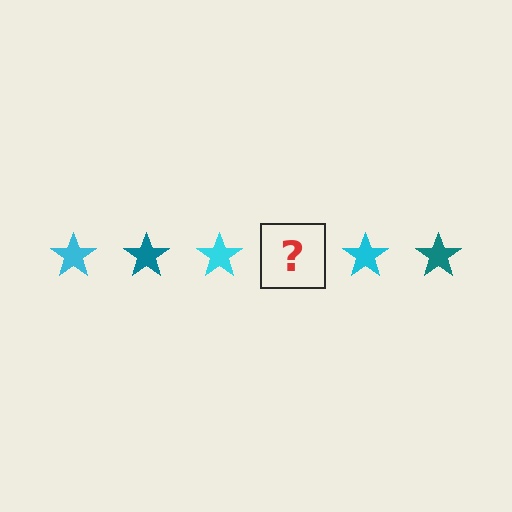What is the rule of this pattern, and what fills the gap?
The rule is that the pattern cycles through cyan, teal stars. The gap should be filled with a teal star.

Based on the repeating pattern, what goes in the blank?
The blank should be a teal star.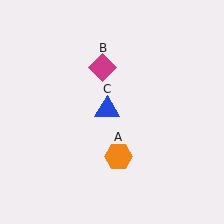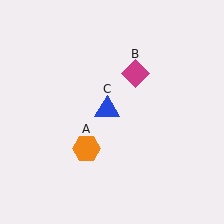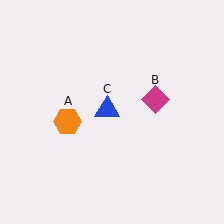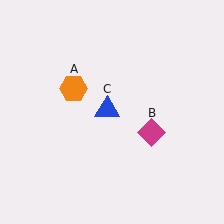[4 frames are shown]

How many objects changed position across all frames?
2 objects changed position: orange hexagon (object A), magenta diamond (object B).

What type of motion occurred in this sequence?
The orange hexagon (object A), magenta diamond (object B) rotated clockwise around the center of the scene.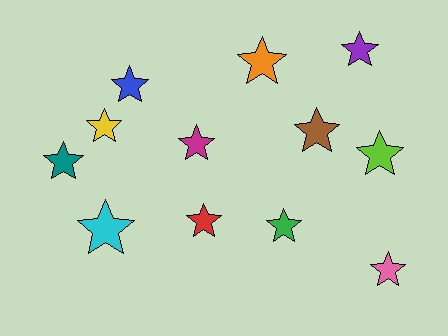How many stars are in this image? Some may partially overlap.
There are 12 stars.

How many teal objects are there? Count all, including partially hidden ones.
There is 1 teal object.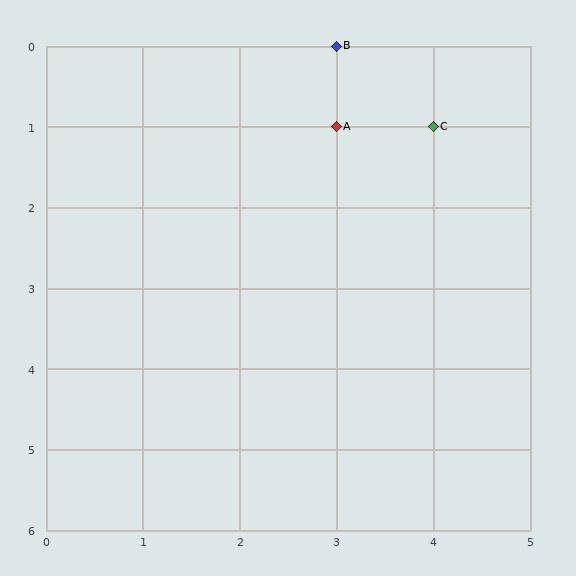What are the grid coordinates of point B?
Point B is at grid coordinates (3, 0).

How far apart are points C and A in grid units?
Points C and A are 1 column apart.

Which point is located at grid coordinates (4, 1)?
Point C is at (4, 1).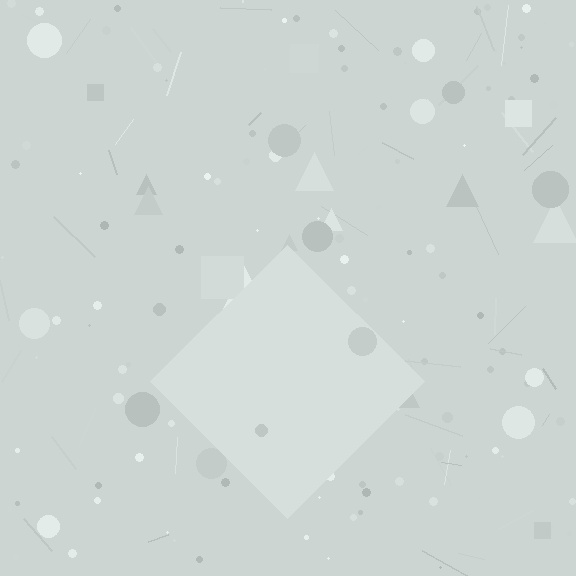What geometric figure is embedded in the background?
A diamond is embedded in the background.